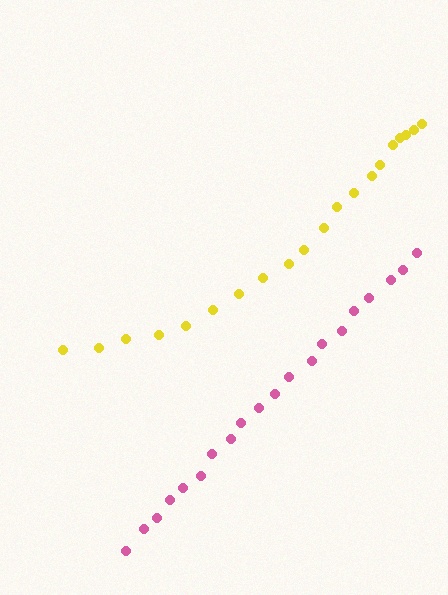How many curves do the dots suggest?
There are 2 distinct paths.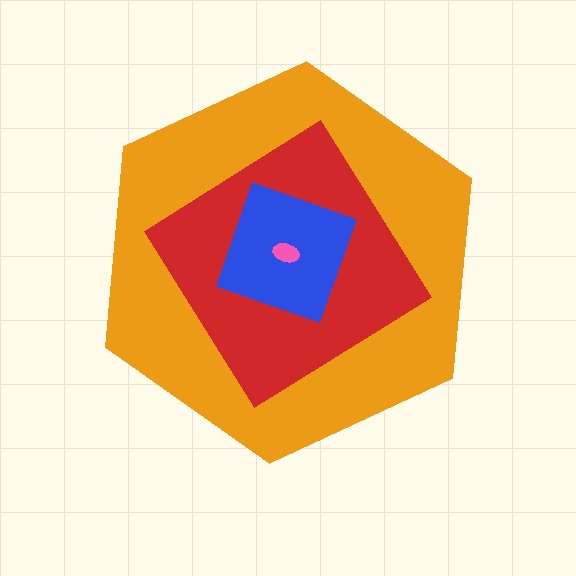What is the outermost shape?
The orange hexagon.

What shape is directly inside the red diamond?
The blue square.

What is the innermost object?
The pink ellipse.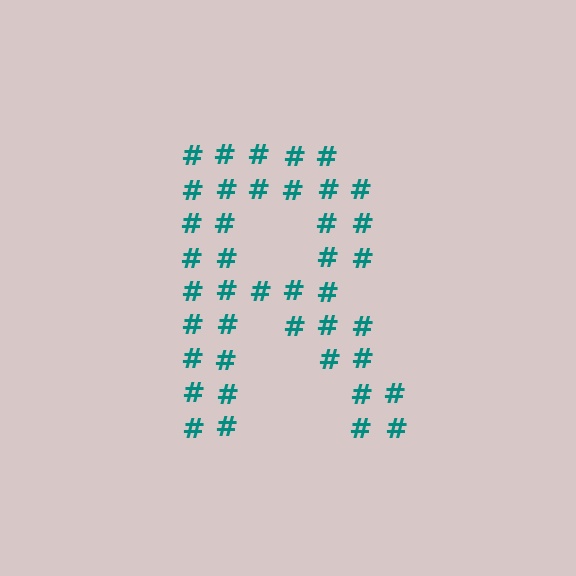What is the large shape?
The large shape is the letter R.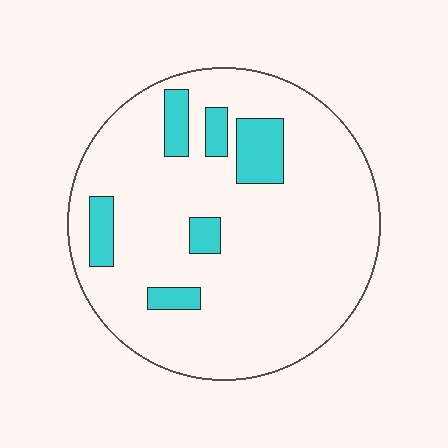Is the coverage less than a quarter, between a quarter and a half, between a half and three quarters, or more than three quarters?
Less than a quarter.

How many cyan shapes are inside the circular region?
6.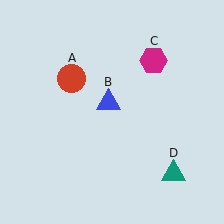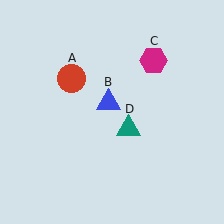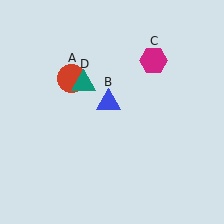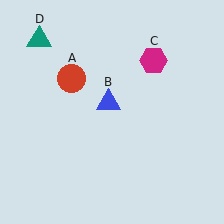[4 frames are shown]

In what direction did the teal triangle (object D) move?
The teal triangle (object D) moved up and to the left.